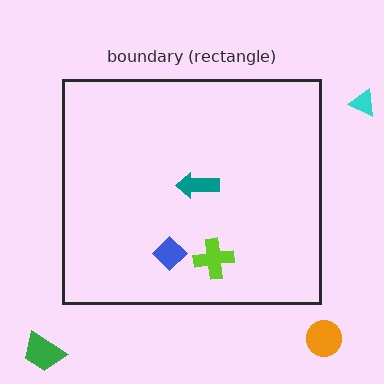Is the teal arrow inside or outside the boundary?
Inside.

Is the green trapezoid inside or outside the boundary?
Outside.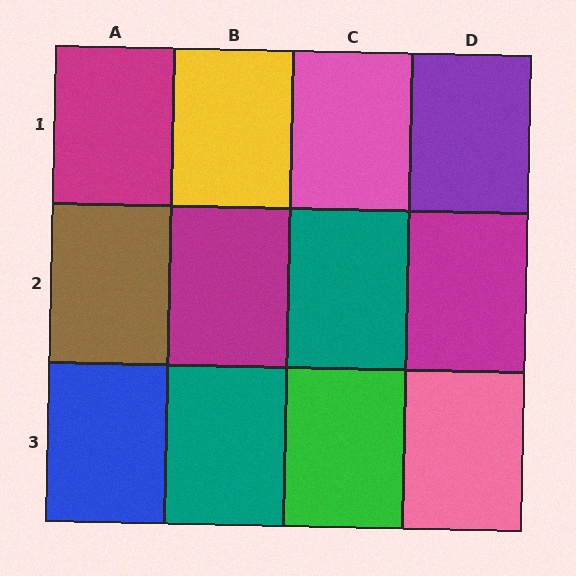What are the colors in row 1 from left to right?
Magenta, yellow, pink, purple.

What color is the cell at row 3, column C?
Green.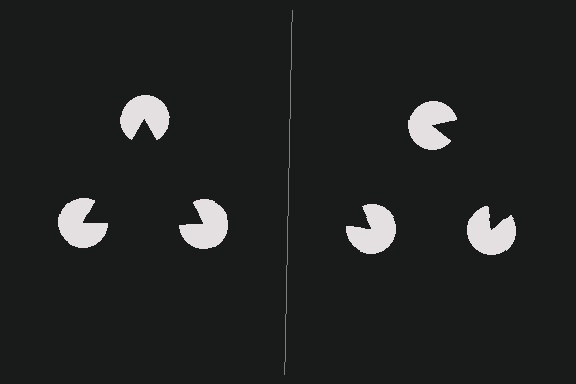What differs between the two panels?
The pac-man discs are positioned identically on both sides; only the wedge orientations differ. On the left they align to a triangle; on the right they are misaligned.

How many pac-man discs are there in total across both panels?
6 — 3 on each side.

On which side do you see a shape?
An illusory triangle appears on the left side. On the right side the wedge cuts are rotated, so no coherent shape forms.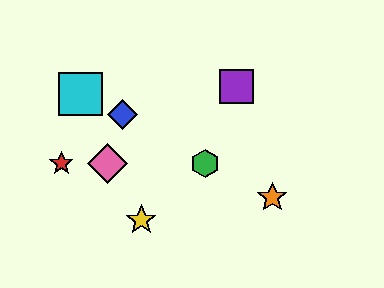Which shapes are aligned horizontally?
The red star, the green hexagon, the pink diamond are aligned horizontally.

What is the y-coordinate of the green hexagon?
The green hexagon is at y≈163.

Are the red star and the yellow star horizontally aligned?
No, the red star is at y≈163 and the yellow star is at y≈220.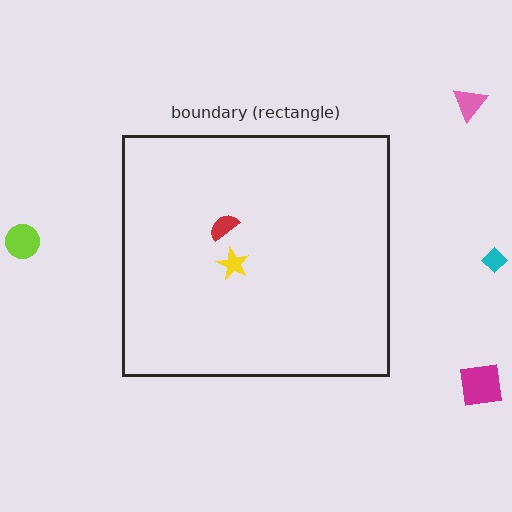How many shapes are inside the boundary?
2 inside, 4 outside.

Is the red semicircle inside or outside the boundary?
Inside.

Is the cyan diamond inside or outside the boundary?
Outside.